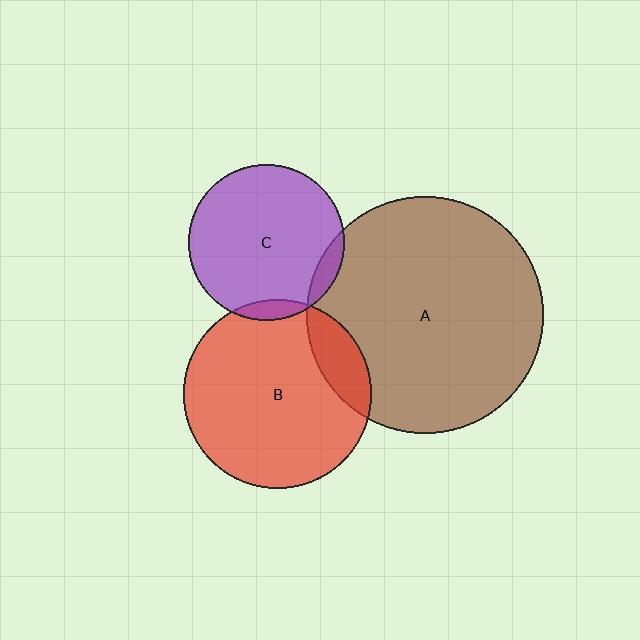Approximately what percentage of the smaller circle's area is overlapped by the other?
Approximately 5%.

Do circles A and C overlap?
Yes.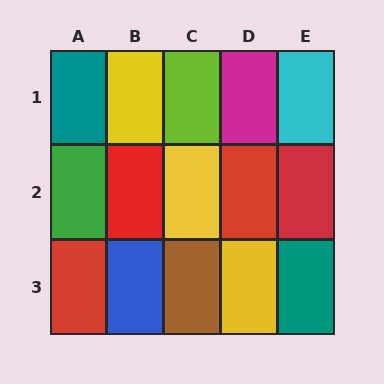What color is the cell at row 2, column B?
Red.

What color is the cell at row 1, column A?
Teal.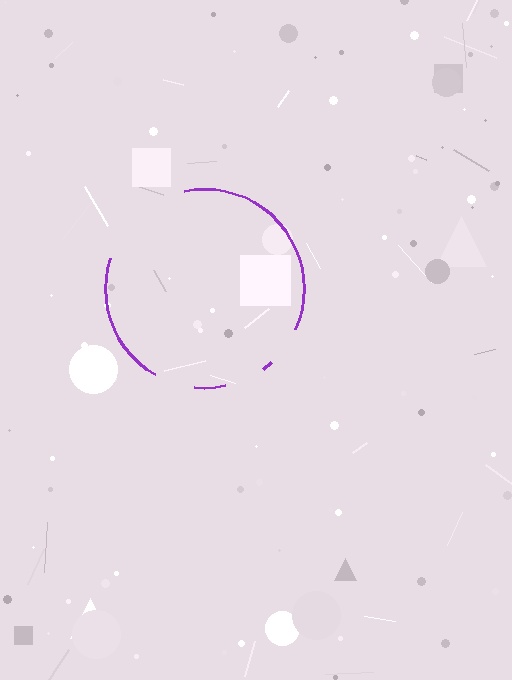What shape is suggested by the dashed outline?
The dashed outline suggests a circle.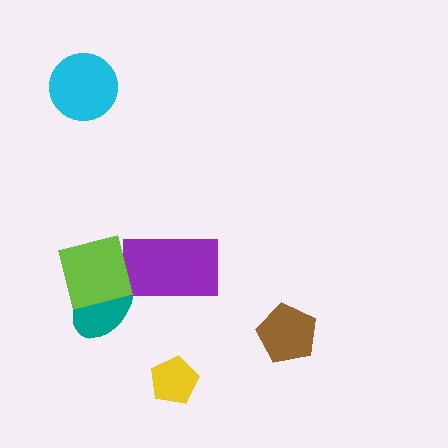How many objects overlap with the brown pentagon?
0 objects overlap with the brown pentagon.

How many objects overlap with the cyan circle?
0 objects overlap with the cyan circle.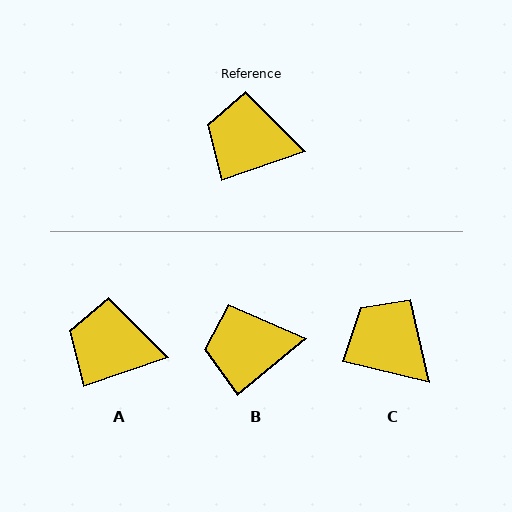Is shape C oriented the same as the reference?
No, it is off by about 32 degrees.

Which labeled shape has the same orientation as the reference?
A.